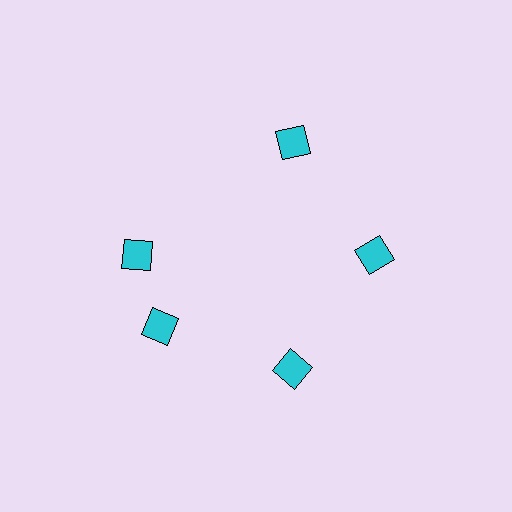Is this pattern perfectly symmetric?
No. The 5 cyan diamonds are arranged in a ring, but one element near the 10 o'clock position is rotated out of alignment along the ring, breaking the 5-fold rotational symmetry.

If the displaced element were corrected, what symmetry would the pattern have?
It would have 5-fold rotational symmetry — the pattern would map onto itself every 72 degrees.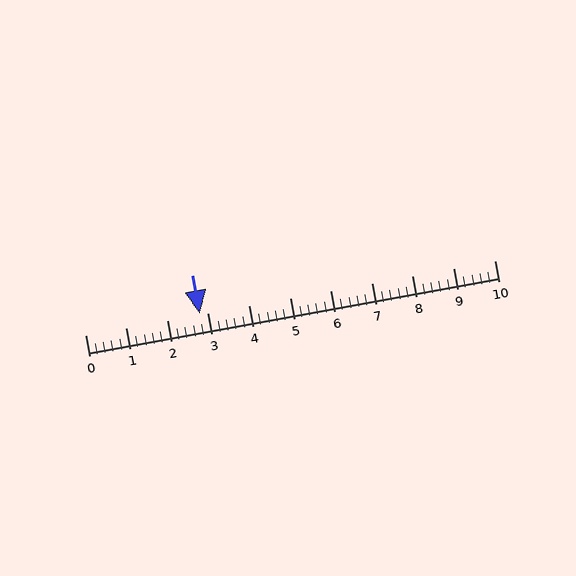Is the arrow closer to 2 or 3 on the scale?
The arrow is closer to 3.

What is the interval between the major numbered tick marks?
The major tick marks are spaced 1 units apart.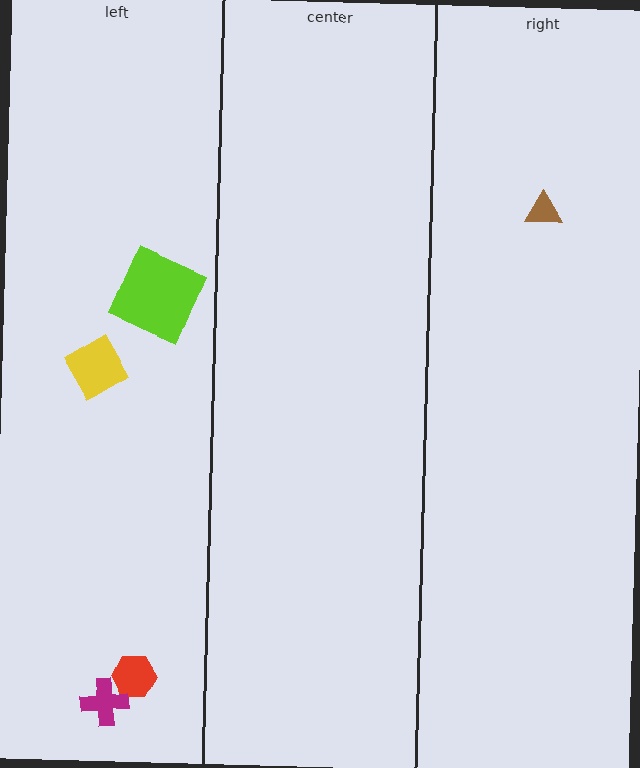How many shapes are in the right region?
1.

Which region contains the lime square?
The left region.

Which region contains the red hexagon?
The left region.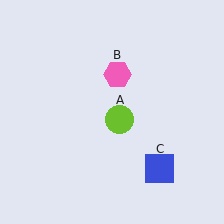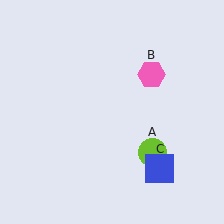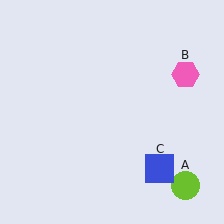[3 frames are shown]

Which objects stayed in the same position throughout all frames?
Blue square (object C) remained stationary.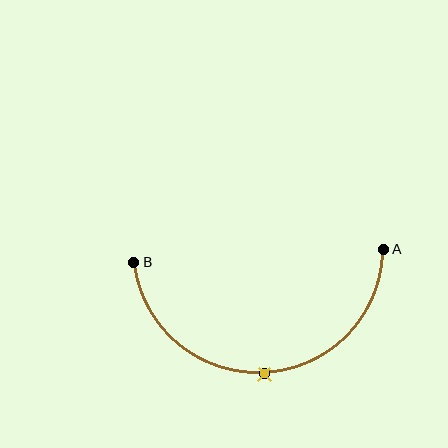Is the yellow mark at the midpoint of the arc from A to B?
Yes. The yellow mark lies on the arc at equal arc-length from both A and B — it is the arc midpoint.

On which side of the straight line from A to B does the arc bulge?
The arc bulges below the straight line connecting A and B.